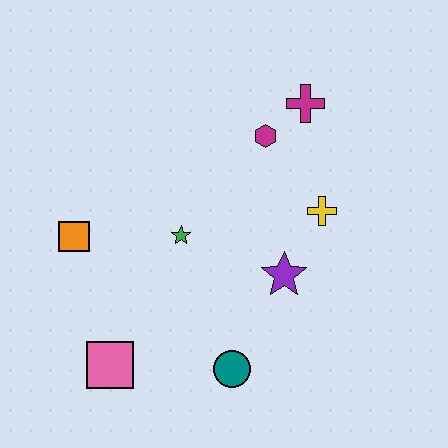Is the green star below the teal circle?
No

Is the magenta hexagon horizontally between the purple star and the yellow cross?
No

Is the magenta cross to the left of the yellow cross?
Yes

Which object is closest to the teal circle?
The purple star is closest to the teal circle.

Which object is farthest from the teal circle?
The magenta cross is farthest from the teal circle.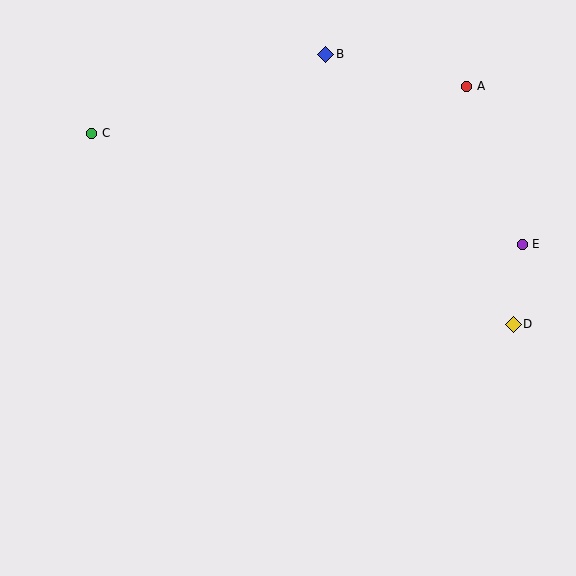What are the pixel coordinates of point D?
Point D is at (513, 324).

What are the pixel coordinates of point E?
Point E is at (522, 244).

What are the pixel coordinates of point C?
Point C is at (92, 133).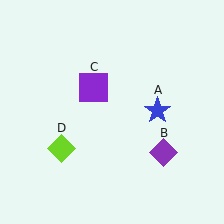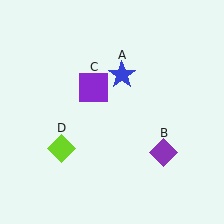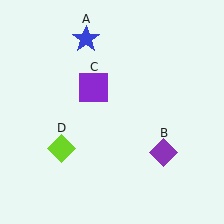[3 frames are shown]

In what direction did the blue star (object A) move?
The blue star (object A) moved up and to the left.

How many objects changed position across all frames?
1 object changed position: blue star (object A).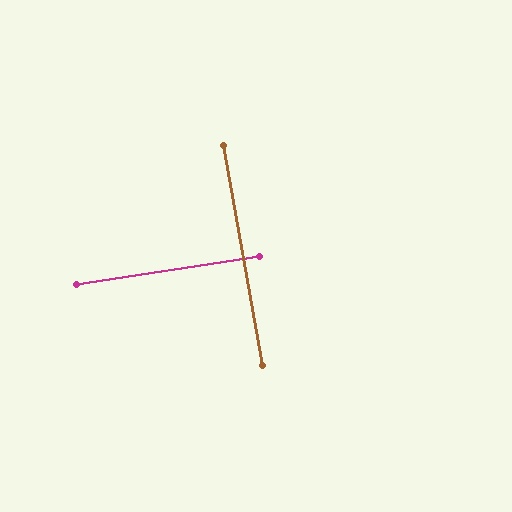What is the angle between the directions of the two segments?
Approximately 89 degrees.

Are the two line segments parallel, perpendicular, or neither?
Perpendicular — they meet at approximately 89°.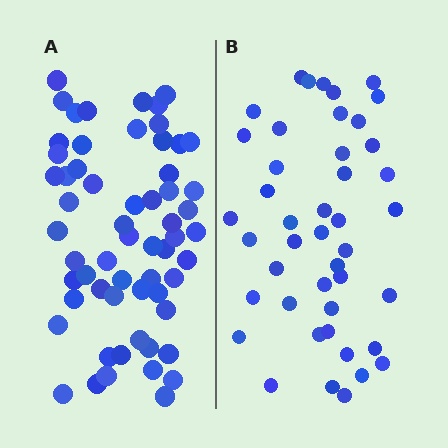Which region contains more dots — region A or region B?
Region A (the left region) has more dots.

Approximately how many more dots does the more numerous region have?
Region A has approximately 15 more dots than region B.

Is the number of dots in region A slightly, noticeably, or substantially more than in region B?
Region A has noticeably more, but not dramatically so. The ratio is roughly 1.4 to 1.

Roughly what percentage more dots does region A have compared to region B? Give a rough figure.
About 35% more.